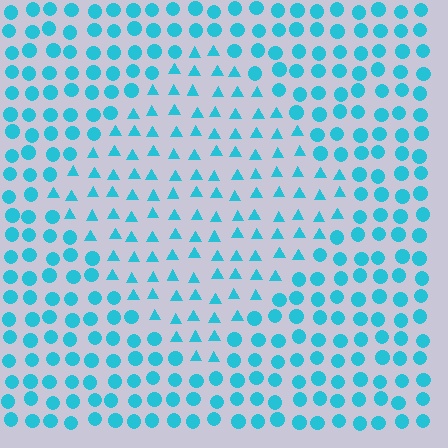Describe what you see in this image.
The image is filled with small cyan elements arranged in a uniform grid. A diamond-shaped region contains triangles, while the surrounding area contains circles. The boundary is defined purely by the change in element shape.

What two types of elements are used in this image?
The image uses triangles inside the diamond region and circles outside it.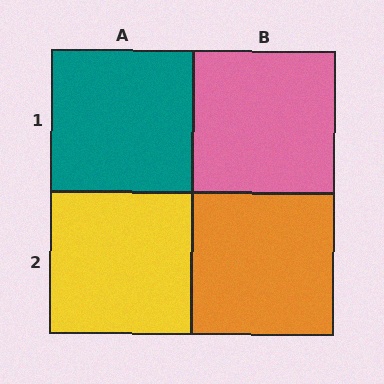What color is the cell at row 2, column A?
Yellow.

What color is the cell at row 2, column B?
Orange.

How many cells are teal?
1 cell is teal.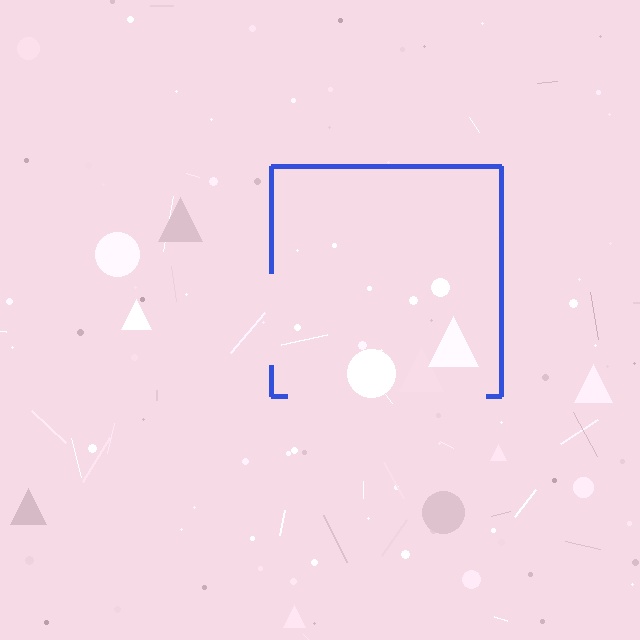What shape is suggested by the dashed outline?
The dashed outline suggests a square.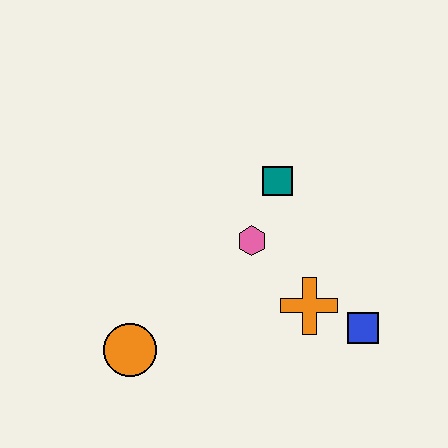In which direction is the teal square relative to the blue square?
The teal square is above the blue square.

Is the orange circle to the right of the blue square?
No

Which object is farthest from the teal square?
The orange circle is farthest from the teal square.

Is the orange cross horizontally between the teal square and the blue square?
Yes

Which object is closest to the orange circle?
The pink hexagon is closest to the orange circle.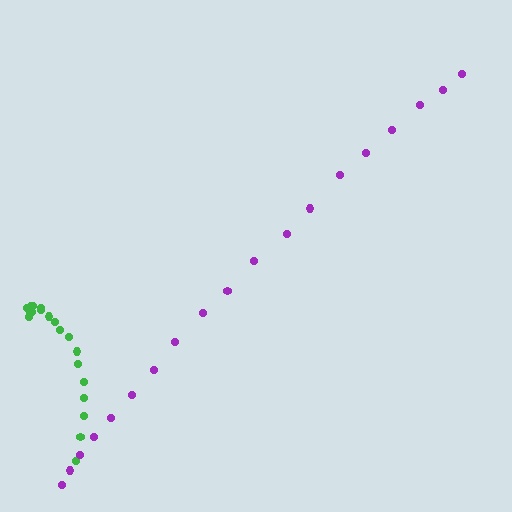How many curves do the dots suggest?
There are 2 distinct paths.